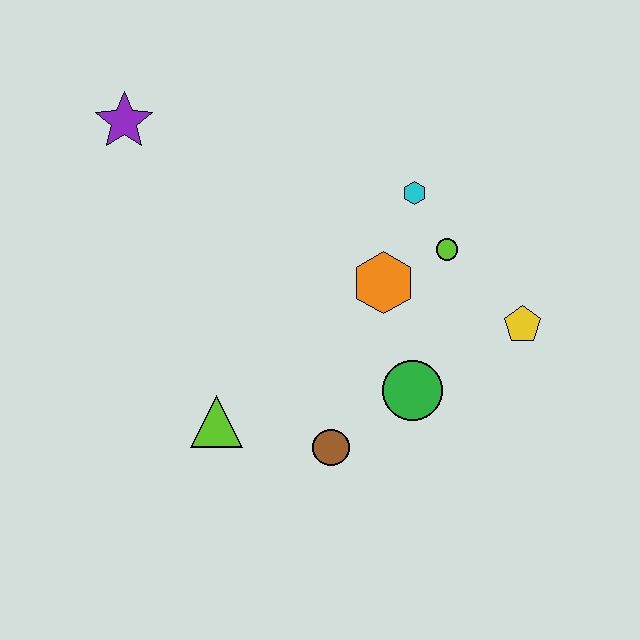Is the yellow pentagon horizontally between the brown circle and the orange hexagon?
No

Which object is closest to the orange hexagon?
The lime circle is closest to the orange hexagon.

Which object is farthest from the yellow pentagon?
The purple star is farthest from the yellow pentagon.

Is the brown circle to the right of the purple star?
Yes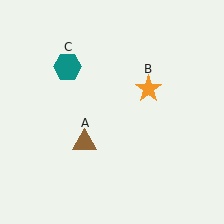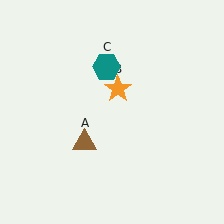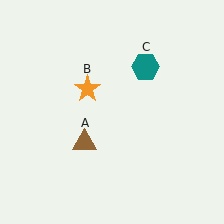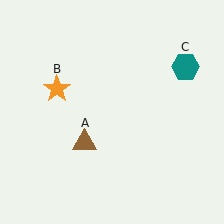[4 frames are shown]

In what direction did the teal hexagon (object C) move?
The teal hexagon (object C) moved right.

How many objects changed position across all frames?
2 objects changed position: orange star (object B), teal hexagon (object C).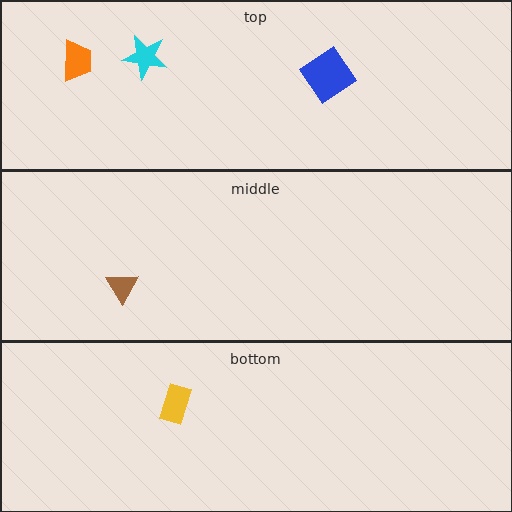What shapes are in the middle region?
The brown triangle.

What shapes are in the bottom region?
The yellow rectangle.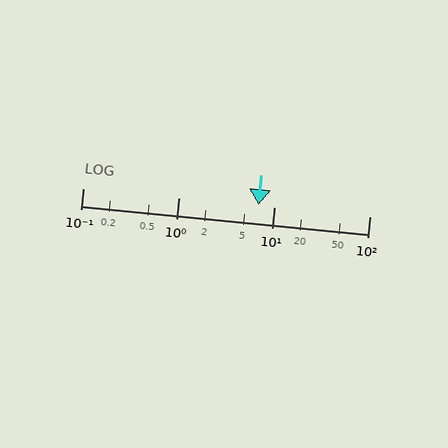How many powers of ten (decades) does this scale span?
The scale spans 3 decades, from 0.1 to 100.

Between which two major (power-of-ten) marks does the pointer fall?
The pointer is between 1 and 10.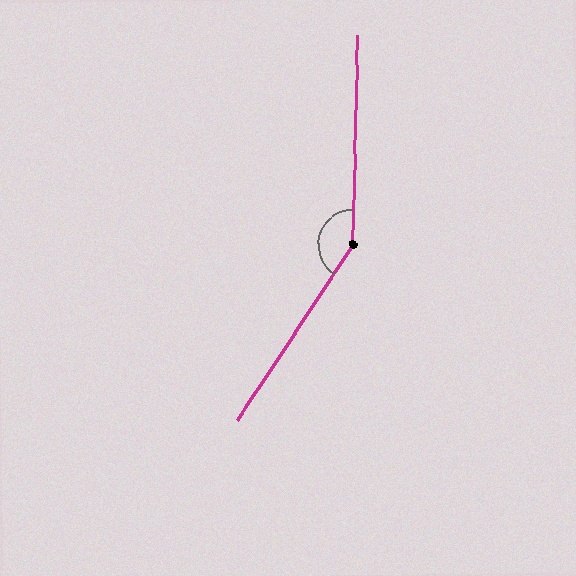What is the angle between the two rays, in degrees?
Approximately 148 degrees.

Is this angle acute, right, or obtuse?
It is obtuse.